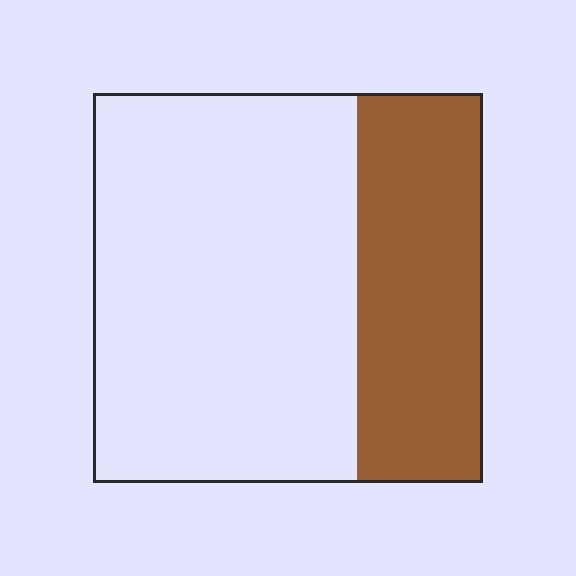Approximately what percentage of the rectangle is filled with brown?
Approximately 30%.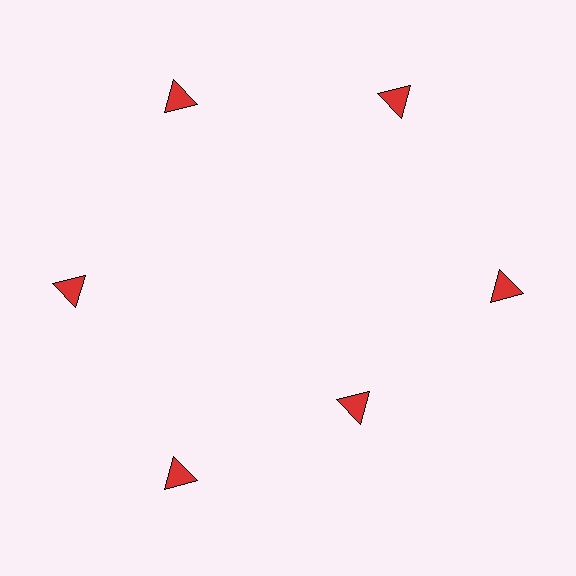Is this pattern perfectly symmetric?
No. The 6 red triangles are arranged in a ring, but one element near the 5 o'clock position is pulled inward toward the center, breaking the 6-fold rotational symmetry.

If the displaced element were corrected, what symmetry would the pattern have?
It would have 6-fold rotational symmetry — the pattern would map onto itself every 60 degrees.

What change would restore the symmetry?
The symmetry would be restored by moving it outward, back onto the ring so that all 6 triangles sit at equal angles and equal distance from the center.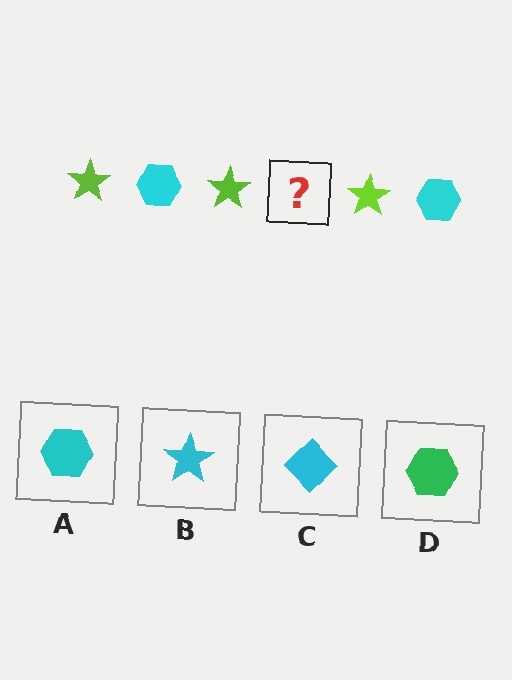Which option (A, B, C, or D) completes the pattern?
A.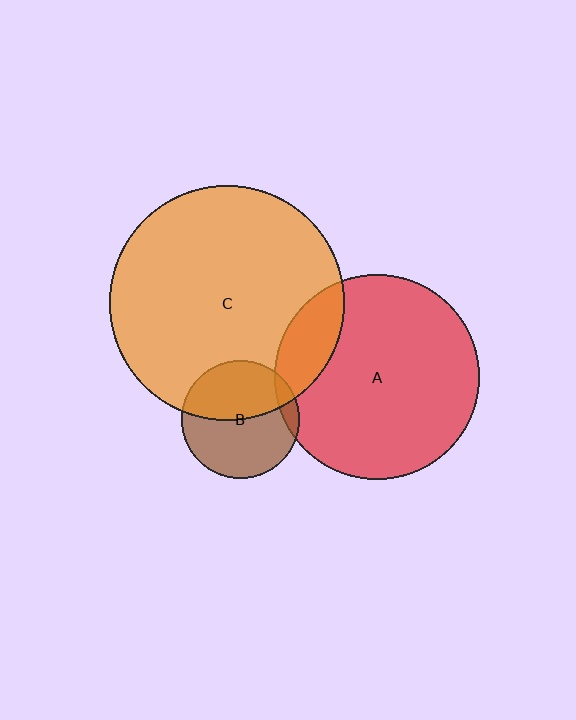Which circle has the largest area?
Circle C (orange).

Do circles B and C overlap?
Yes.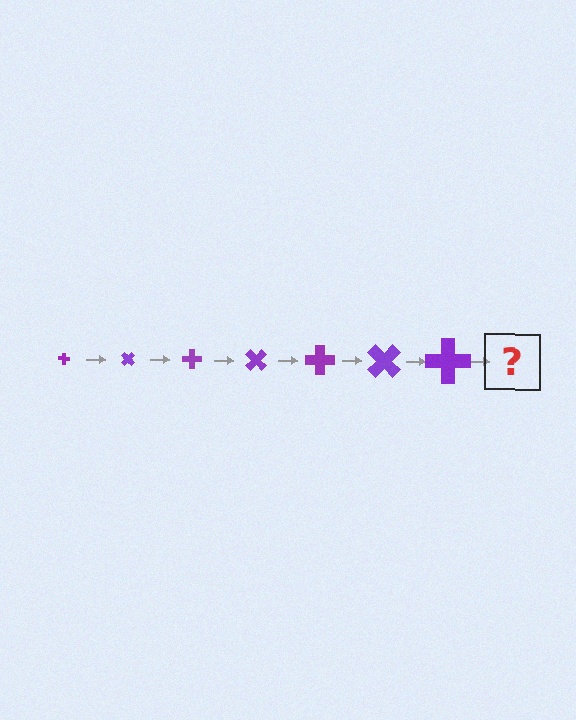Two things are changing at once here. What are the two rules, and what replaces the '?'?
The two rules are that the cross grows larger each step and it rotates 45 degrees each step. The '?' should be a cross, larger than the previous one and rotated 315 degrees from the start.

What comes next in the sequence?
The next element should be a cross, larger than the previous one and rotated 315 degrees from the start.